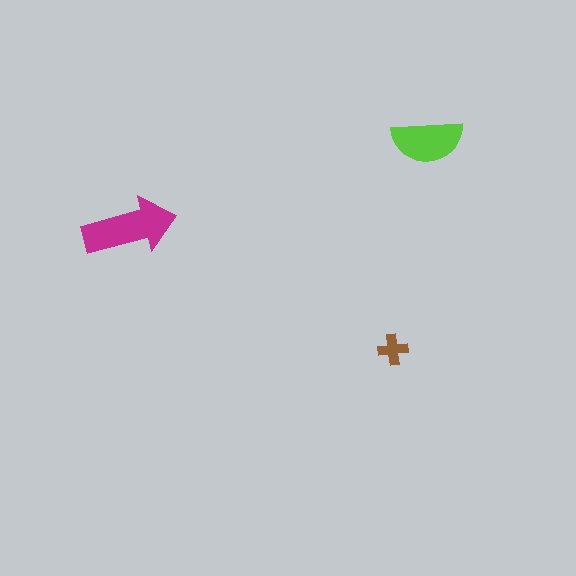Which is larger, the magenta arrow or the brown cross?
The magenta arrow.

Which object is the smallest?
The brown cross.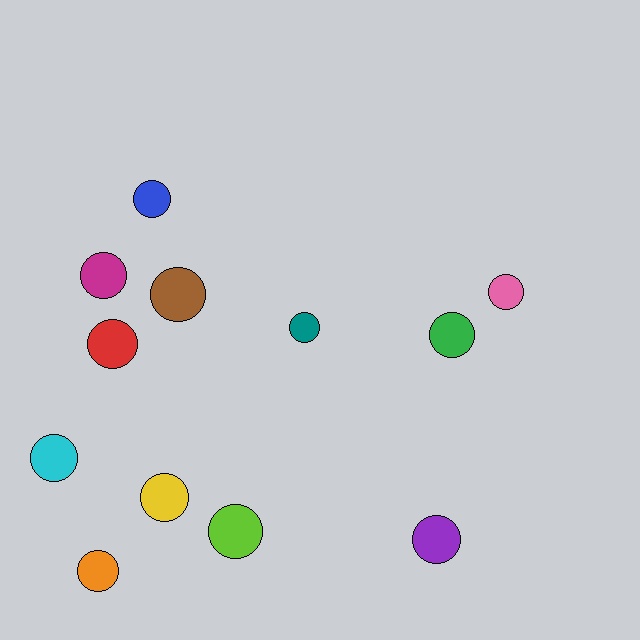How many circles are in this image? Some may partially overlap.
There are 12 circles.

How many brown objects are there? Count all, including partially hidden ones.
There is 1 brown object.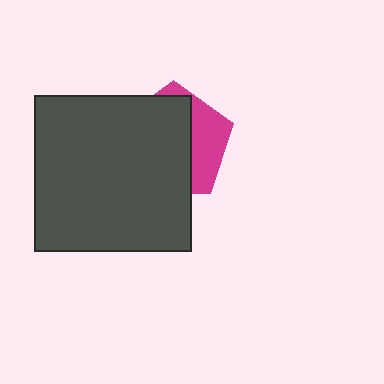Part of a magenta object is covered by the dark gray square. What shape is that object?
It is a pentagon.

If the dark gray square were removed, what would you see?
You would see the complete magenta pentagon.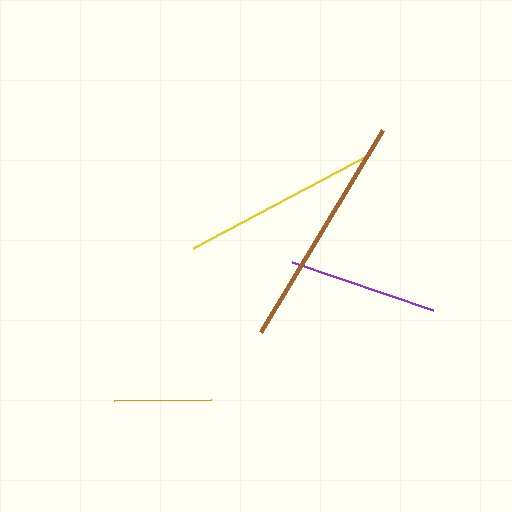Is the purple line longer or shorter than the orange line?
The purple line is longer than the orange line.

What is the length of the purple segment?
The purple segment is approximately 149 pixels long.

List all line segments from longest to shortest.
From longest to shortest: brown, yellow, purple, orange.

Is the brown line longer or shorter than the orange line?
The brown line is longer than the orange line.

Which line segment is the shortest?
The orange line is the shortest at approximately 97 pixels.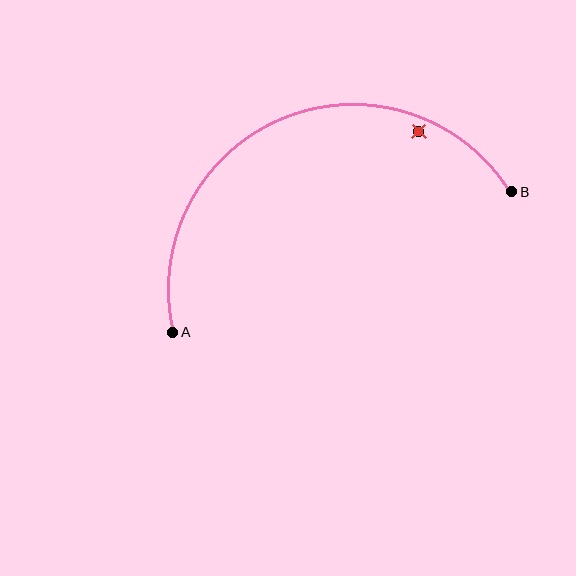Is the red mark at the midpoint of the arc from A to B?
No — the red mark does not lie on the arc at all. It sits slightly inside the curve.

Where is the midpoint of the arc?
The arc midpoint is the point on the curve farthest from the straight line joining A and B. It sits above that line.